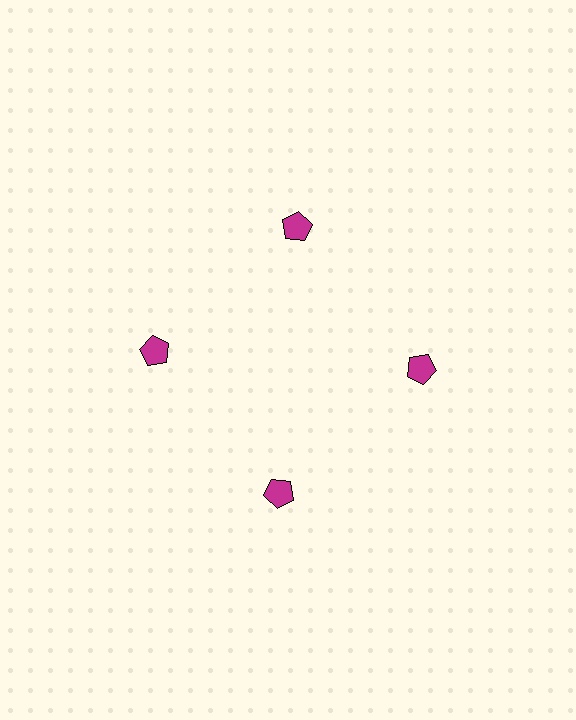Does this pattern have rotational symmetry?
Yes, this pattern has 4-fold rotational symmetry. It looks the same after rotating 90 degrees around the center.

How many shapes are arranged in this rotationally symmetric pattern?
There are 4 shapes, arranged in 4 groups of 1.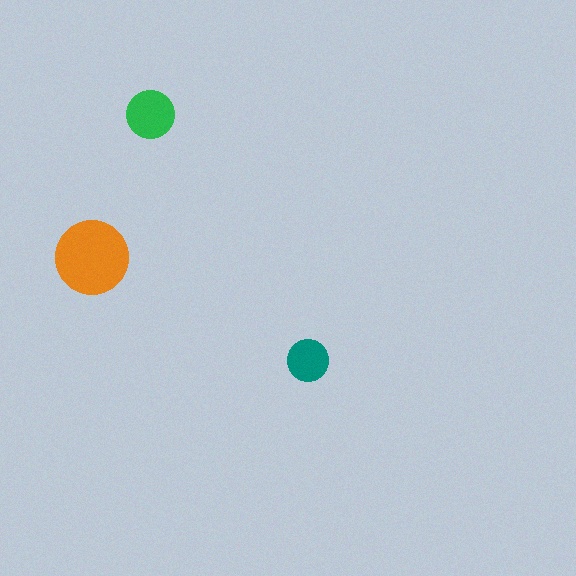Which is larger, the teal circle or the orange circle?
The orange one.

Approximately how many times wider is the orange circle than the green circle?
About 1.5 times wider.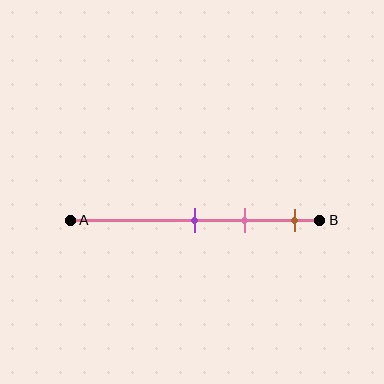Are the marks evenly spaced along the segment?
Yes, the marks are approximately evenly spaced.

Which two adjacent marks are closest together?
The purple and pink marks are the closest adjacent pair.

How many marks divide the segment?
There are 3 marks dividing the segment.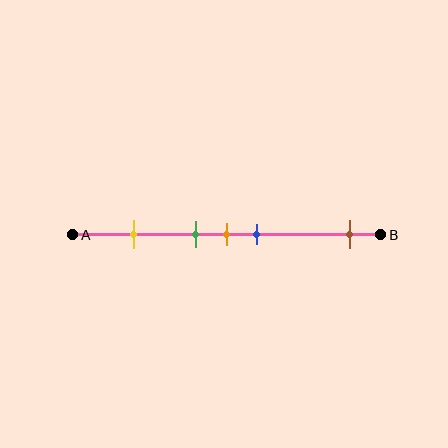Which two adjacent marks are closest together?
The green and orange marks are the closest adjacent pair.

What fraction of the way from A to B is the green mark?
The green mark is approximately 40% (0.4) of the way from A to B.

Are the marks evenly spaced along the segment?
No, the marks are not evenly spaced.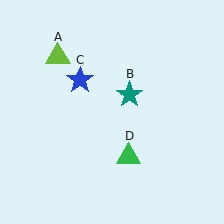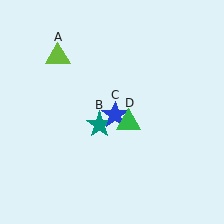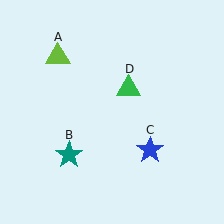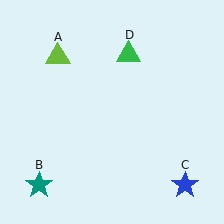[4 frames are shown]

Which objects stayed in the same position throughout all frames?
Lime triangle (object A) remained stationary.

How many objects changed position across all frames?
3 objects changed position: teal star (object B), blue star (object C), green triangle (object D).